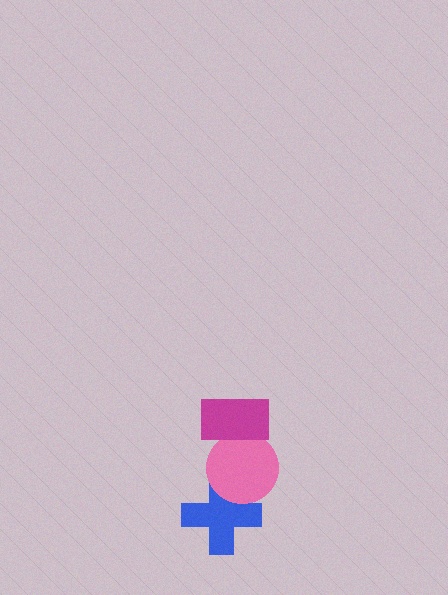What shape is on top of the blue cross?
The pink circle is on top of the blue cross.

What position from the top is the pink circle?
The pink circle is 2nd from the top.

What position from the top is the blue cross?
The blue cross is 3rd from the top.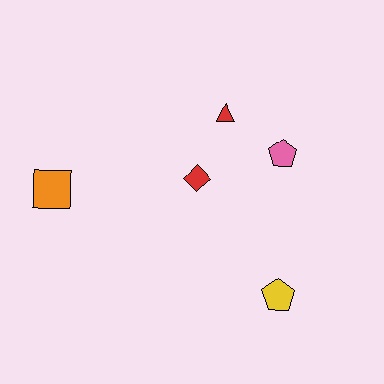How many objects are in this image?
There are 5 objects.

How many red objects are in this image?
There are 2 red objects.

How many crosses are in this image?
There are no crosses.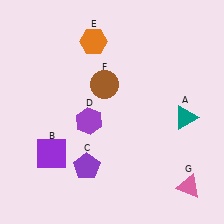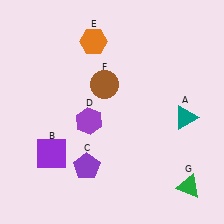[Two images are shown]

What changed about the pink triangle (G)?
In Image 1, G is pink. In Image 2, it changed to green.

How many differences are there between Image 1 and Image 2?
There is 1 difference between the two images.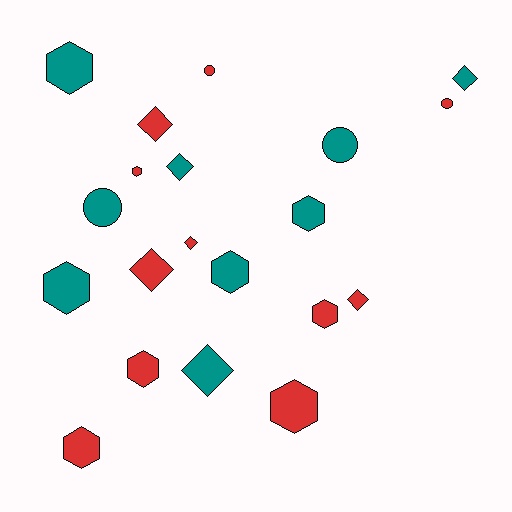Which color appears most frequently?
Red, with 11 objects.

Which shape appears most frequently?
Hexagon, with 9 objects.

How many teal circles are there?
There are 2 teal circles.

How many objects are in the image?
There are 20 objects.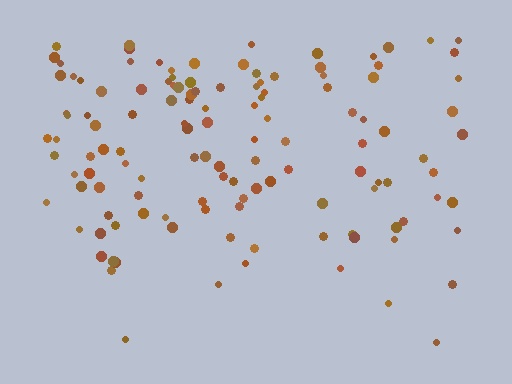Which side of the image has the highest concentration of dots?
The top.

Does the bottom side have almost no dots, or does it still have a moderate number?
Still a moderate number, just noticeably fewer than the top.